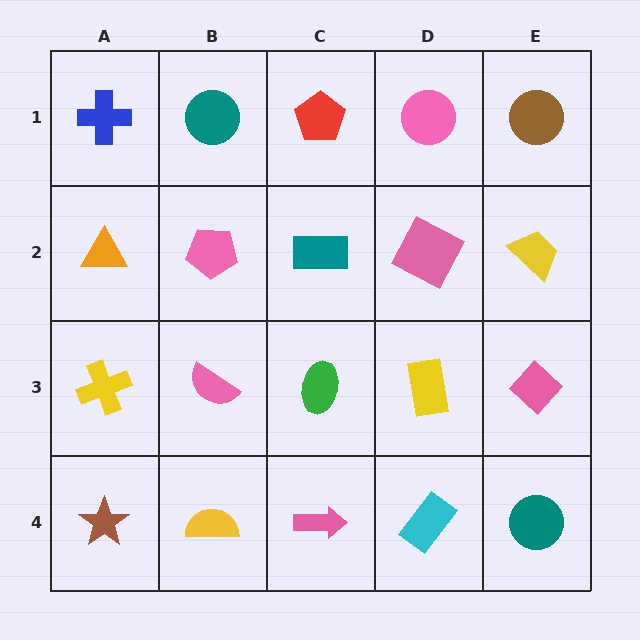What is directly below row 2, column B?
A pink semicircle.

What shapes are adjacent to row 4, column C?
A green ellipse (row 3, column C), a yellow semicircle (row 4, column B), a cyan rectangle (row 4, column D).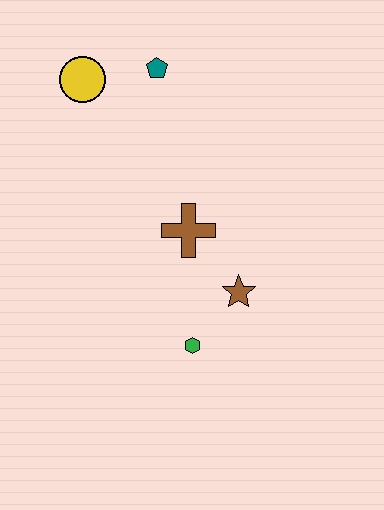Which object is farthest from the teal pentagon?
The green hexagon is farthest from the teal pentagon.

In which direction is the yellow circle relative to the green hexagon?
The yellow circle is above the green hexagon.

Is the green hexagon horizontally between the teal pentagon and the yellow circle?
No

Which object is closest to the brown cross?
The brown star is closest to the brown cross.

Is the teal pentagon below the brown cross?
No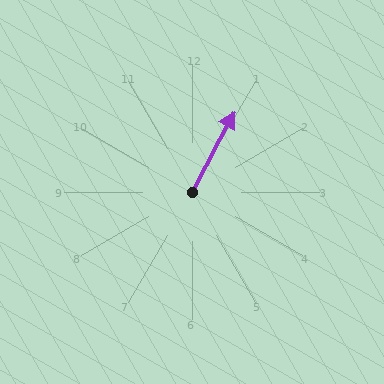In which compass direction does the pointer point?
Northeast.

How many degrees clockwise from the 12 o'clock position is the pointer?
Approximately 28 degrees.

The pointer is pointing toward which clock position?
Roughly 1 o'clock.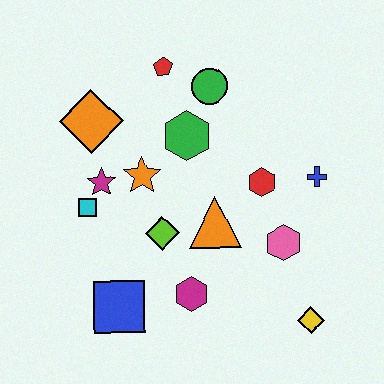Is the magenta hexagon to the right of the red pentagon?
Yes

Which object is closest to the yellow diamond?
The pink hexagon is closest to the yellow diamond.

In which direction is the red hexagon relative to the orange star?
The red hexagon is to the right of the orange star.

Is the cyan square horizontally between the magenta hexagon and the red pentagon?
No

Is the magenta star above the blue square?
Yes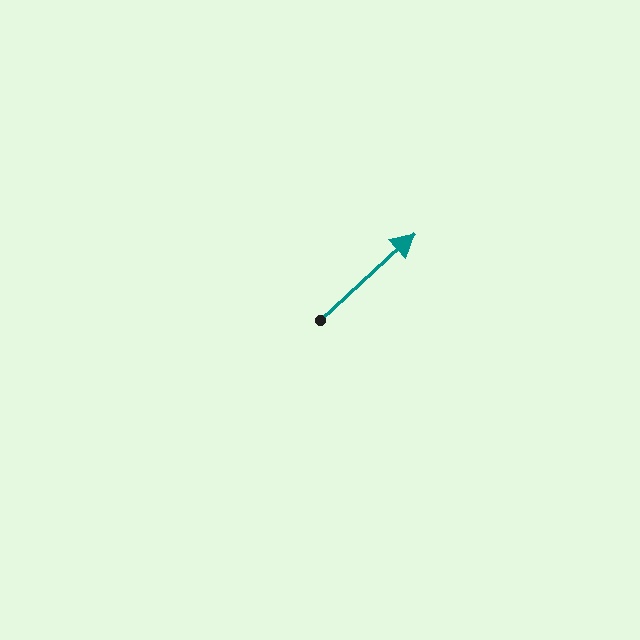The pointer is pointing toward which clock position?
Roughly 2 o'clock.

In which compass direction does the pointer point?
Northeast.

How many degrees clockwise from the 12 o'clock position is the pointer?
Approximately 47 degrees.